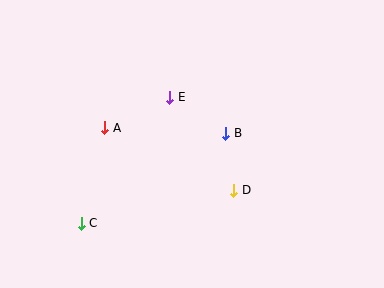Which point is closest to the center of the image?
Point B at (226, 133) is closest to the center.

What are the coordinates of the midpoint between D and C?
The midpoint between D and C is at (157, 207).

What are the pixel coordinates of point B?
Point B is at (226, 133).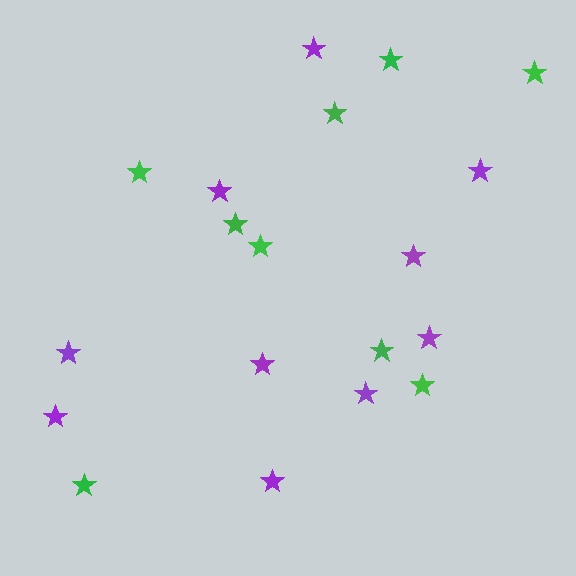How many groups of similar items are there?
There are 2 groups: one group of purple stars (10) and one group of green stars (9).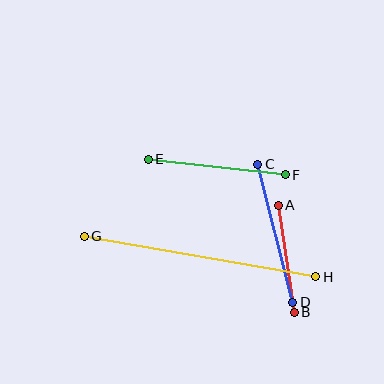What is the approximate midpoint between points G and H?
The midpoint is at approximately (200, 256) pixels.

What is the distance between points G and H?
The distance is approximately 235 pixels.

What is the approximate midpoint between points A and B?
The midpoint is at approximately (286, 259) pixels.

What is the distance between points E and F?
The distance is approximately 138 pixels.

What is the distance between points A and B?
The distance is approximately 108 pixels.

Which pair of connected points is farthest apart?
Points G and H are farthest apart.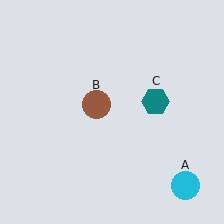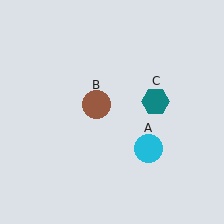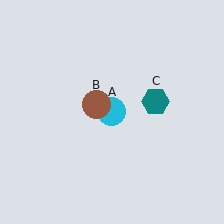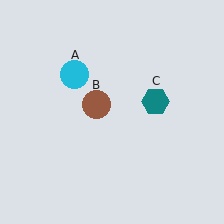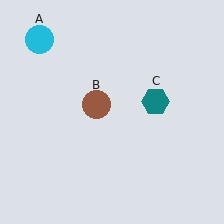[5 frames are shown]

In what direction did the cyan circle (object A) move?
The cyan circle (object A) moved up and to the left.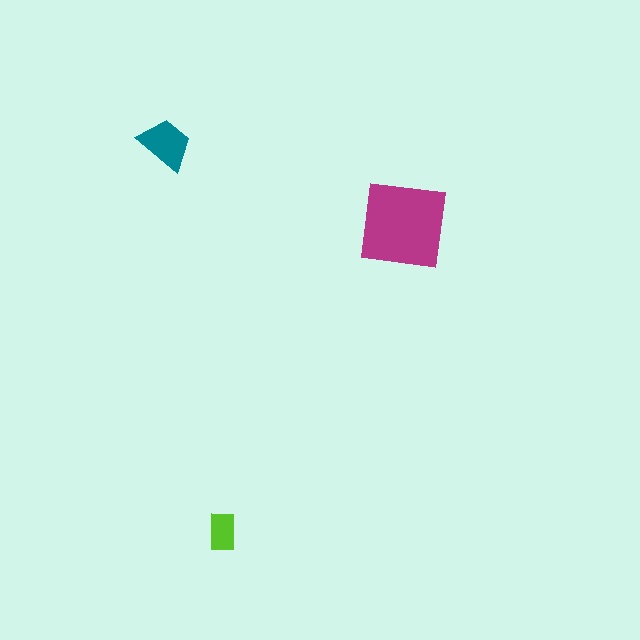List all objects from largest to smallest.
The magenta square, the teal trapezoid, the lime rectangle.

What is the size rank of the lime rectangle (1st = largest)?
3rd.